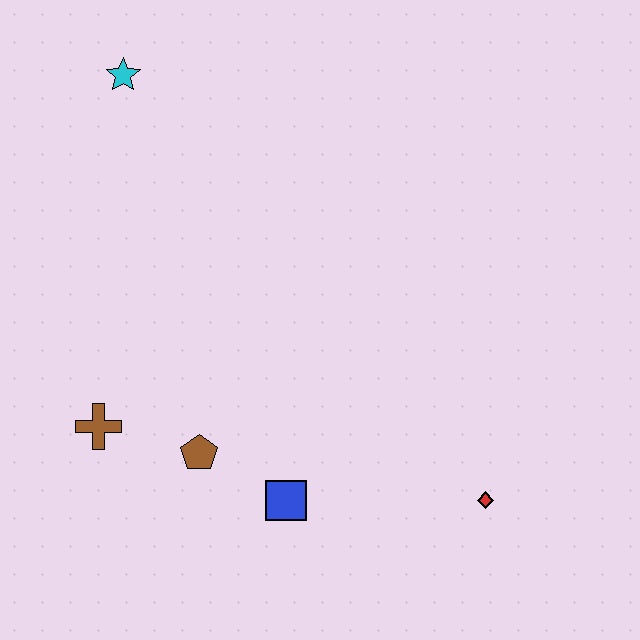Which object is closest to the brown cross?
The brown pentagon is closest to the brown cross.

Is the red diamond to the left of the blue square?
No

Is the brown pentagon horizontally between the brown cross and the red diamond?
Yes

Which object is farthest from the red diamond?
The cyan star is farthest from the red diamond.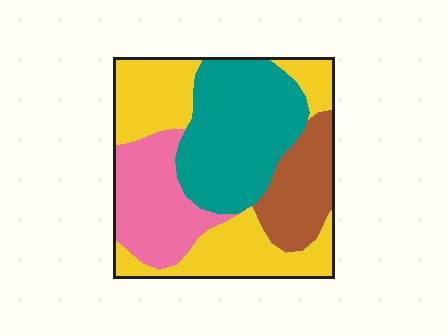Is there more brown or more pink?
Pink.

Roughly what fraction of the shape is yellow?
Yellow covers 35% of the shape.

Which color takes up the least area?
Brown, at roughly 15%.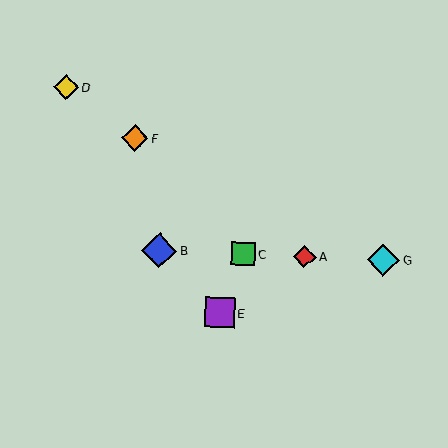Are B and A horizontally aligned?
Yes, both are at y≈251.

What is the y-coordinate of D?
Object D is at y≈87.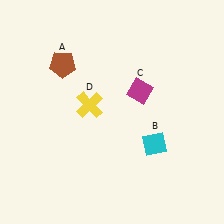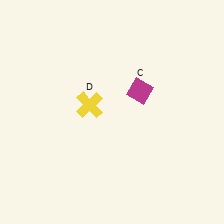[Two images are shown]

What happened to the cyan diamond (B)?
The cyan diamond (B) was removed in Image 2. It was in the bottom-right area of Image 1.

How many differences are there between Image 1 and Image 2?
There are 2 differences between the two images.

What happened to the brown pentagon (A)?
The brown pentagon (A) was removed in Image 2. It was in the top-left area of Image 1.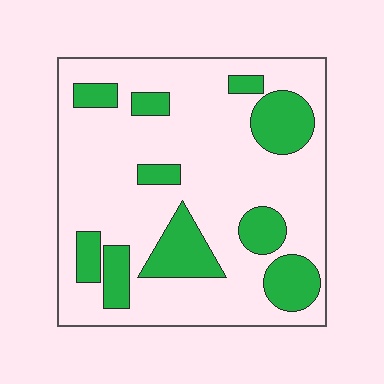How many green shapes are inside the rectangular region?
10.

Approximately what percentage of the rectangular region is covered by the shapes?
Approximately 25%.